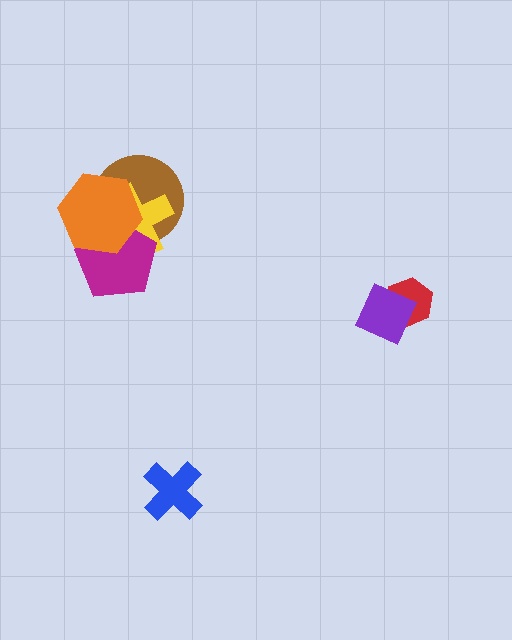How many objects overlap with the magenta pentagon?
3 objects overlap with the magenta pentagon.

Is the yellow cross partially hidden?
Yes, it is partially covered by another shape.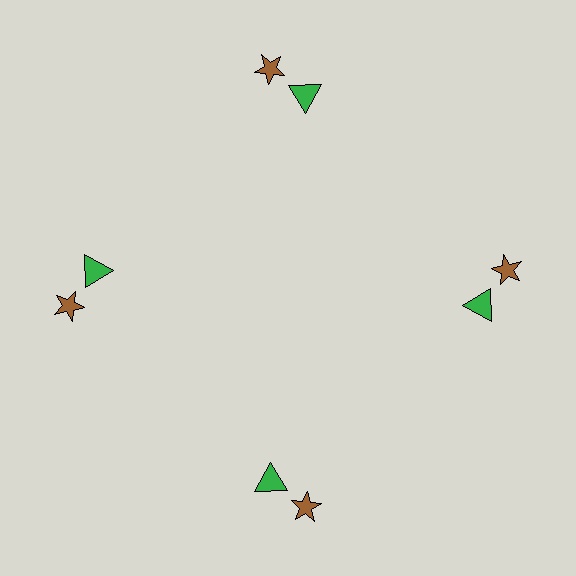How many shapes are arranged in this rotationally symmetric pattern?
There are 8 shapes, arranged in 4 groups of 2.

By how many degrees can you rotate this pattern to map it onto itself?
The pattern maps onto itself every 90 degrees of rotation.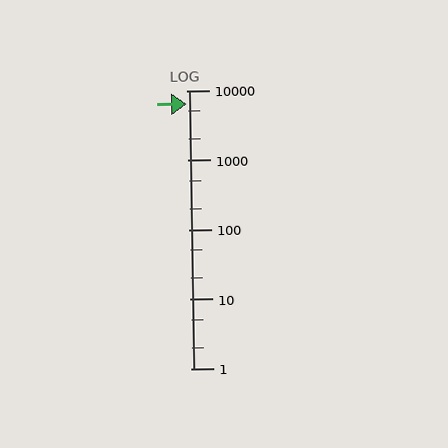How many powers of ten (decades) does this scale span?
The scale spans 4 decades, from 1 to 10000.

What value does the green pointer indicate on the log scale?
The pointer indicates approximately 6300.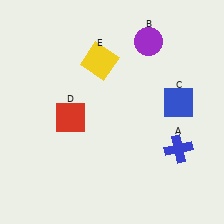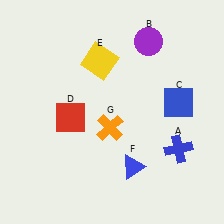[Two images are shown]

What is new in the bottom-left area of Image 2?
An orange cross (G) was added in the bottom-left area of Image 2.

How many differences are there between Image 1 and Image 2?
There are 2 differences between the two images.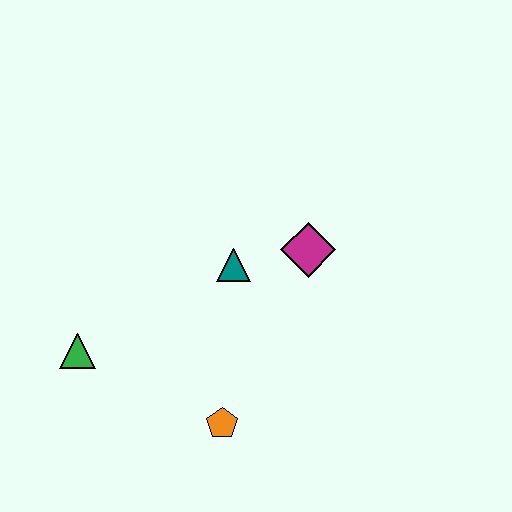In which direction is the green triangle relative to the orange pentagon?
The green triangle is to the left of the orange pentagon.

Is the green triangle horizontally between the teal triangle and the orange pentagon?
No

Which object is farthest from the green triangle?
The magenta diamond is farthest from the green triangle.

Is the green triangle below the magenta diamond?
Yes